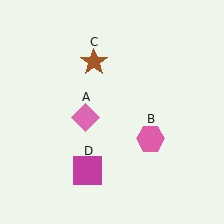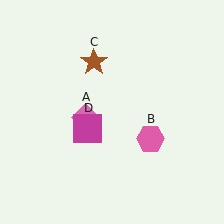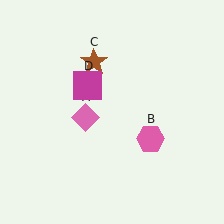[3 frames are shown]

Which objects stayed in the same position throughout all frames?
Pink diamond (object A) and pink hexagon (object B) and brown star (object C) remained stationary.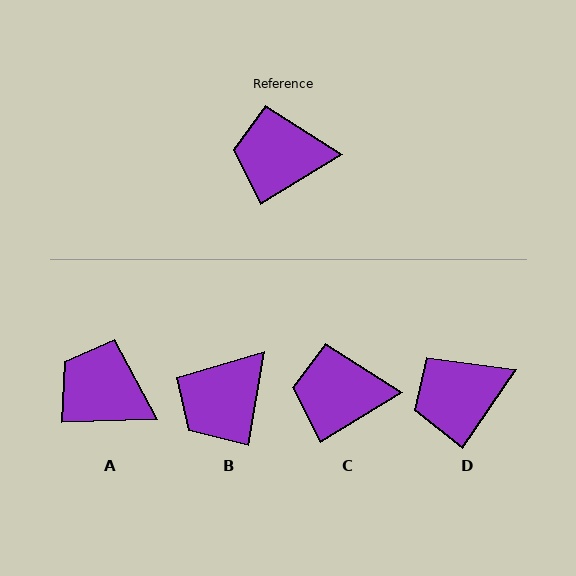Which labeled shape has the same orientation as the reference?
C.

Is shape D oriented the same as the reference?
No, it is off by about 24 degrees.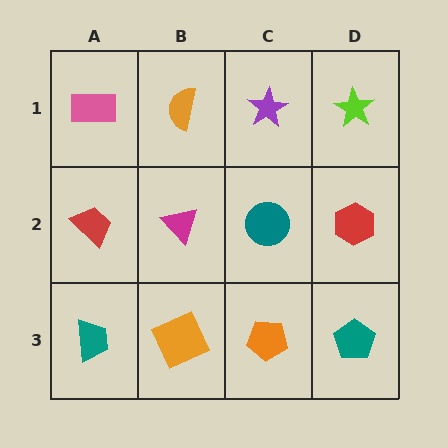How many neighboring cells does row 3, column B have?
3.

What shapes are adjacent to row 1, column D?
A red hexagon (row 2, column D), a purple star (row 1, column C).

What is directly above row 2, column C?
A purple star.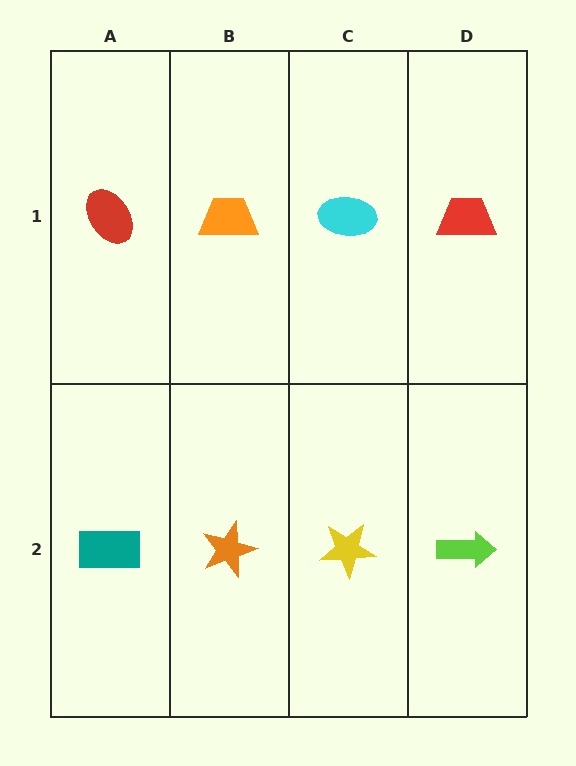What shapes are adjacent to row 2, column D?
A red trapezoid (row 1, column D), a yellow star (row 2, column C).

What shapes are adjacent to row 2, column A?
A red ellipse (row 1, column A), an orange star (row 2, column B).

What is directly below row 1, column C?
A yellow star.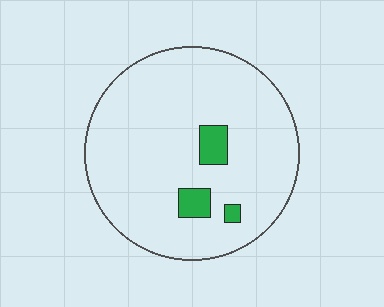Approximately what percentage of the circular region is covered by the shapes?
Approximately 5%.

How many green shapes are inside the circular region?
3.